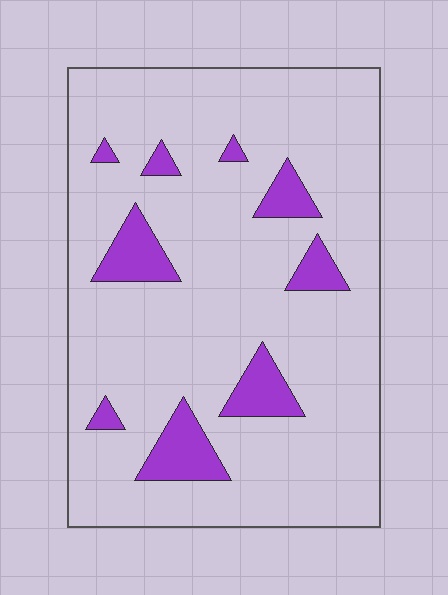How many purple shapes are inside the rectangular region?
9.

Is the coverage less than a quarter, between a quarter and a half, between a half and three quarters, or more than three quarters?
Less than a quarter.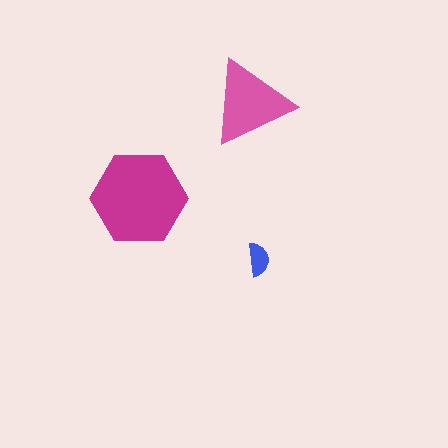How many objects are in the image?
There are 3 objects in the image.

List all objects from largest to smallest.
The magenta hexagon, the pink triangle, the blue semicircle.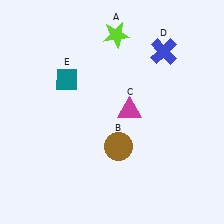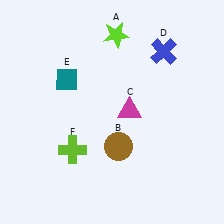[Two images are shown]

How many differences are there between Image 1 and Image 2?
There is 1 difference between the two images.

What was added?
A lime cross (F) was added in Image 2.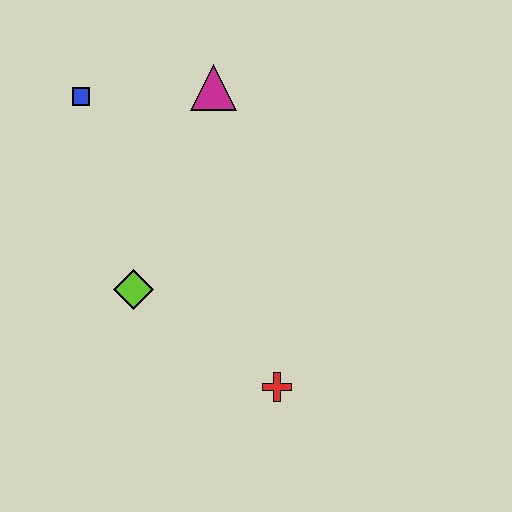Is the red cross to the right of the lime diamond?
Yes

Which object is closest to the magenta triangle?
The blue square is closest to the magenta triangle.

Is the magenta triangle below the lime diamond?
No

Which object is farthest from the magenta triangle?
The red cross is farthest from the magenta triangle.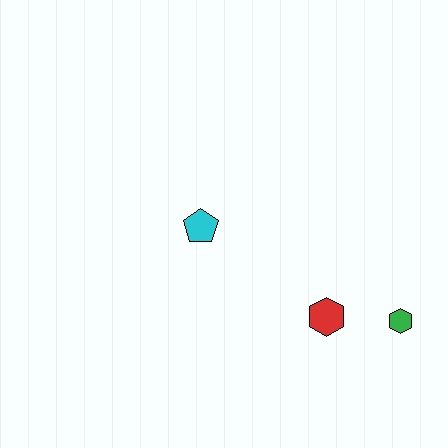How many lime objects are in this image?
There are no lime objects.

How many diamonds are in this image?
There are no diamonds.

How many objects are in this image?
There are 3 objects.